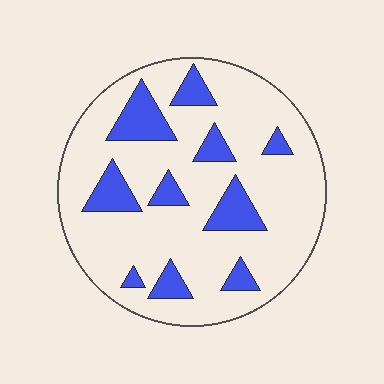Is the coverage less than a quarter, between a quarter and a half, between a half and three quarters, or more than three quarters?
Less than a quarter.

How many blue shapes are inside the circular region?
10.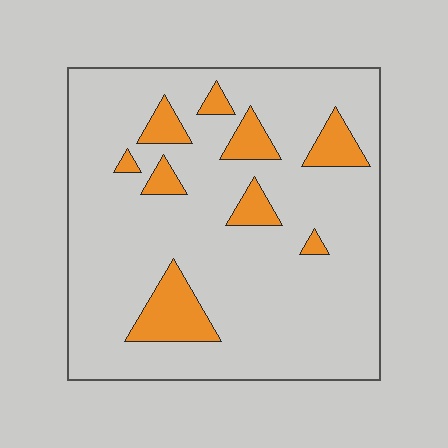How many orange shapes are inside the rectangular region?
9.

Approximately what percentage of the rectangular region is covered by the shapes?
Approximately 15%.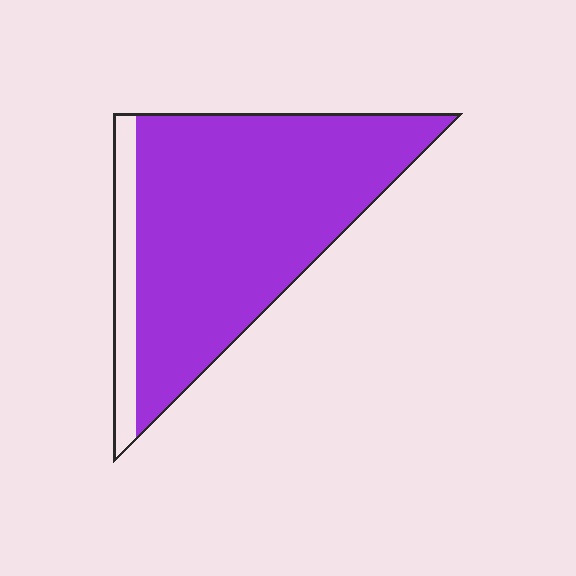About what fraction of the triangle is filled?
About seven eighths (7/8).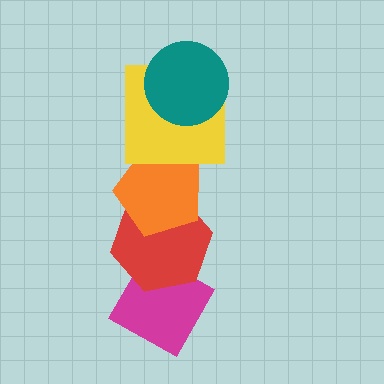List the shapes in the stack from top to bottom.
From top to bottom: the teal circle, the yellow square, the orange pentagon, the red hexagon, the magenta diamond.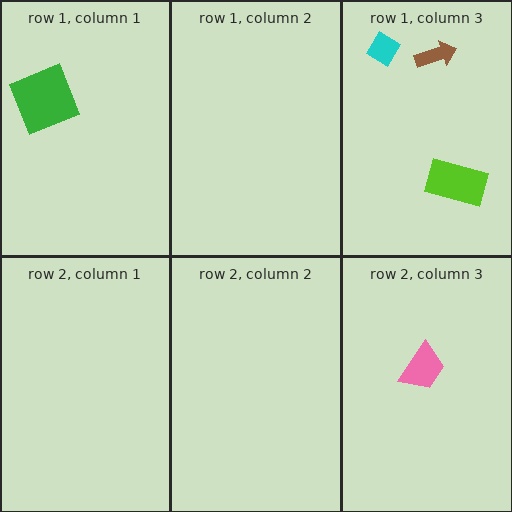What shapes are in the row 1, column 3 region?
The brown arrow, the lime rectangle, the cyan diamond.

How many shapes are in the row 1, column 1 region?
1.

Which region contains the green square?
The row 1, column 1 region.